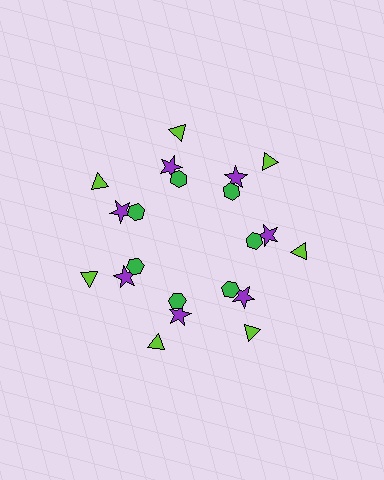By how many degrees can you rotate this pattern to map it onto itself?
The pattern maps onto itself every 51 degrees of rotation.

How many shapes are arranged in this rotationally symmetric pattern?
There are 21 shapes, arranged in 7 groups of 3.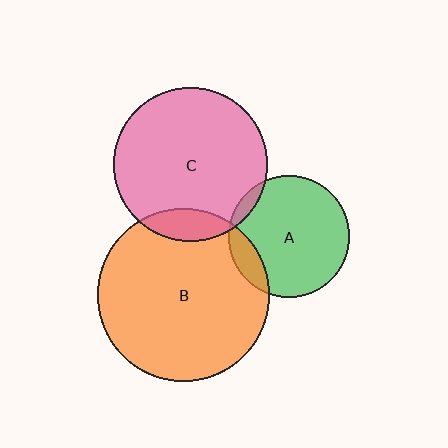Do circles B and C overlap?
Yes.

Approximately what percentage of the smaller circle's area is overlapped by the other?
Approximately 10%.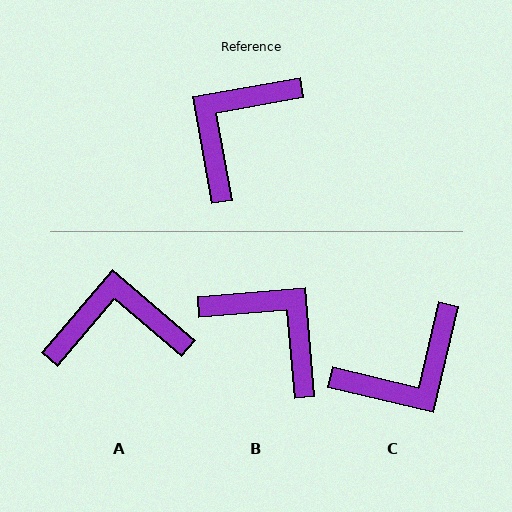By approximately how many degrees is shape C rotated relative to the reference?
Approximately 157 degrees counter-clockwise.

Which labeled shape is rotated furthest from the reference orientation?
C, about 157 degrees away.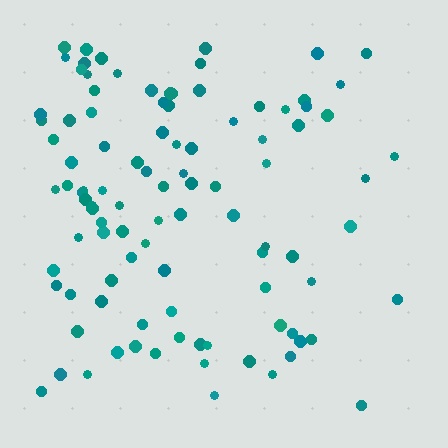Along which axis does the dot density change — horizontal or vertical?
Horizontal.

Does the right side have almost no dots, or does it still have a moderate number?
Still a moderate number, just noticeably fewer than the left.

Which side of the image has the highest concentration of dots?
The left.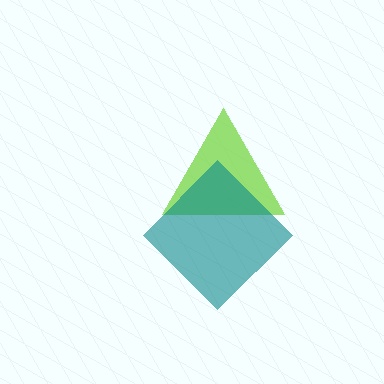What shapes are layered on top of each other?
The layered shapes are: a lime triangle, a teal diamond.